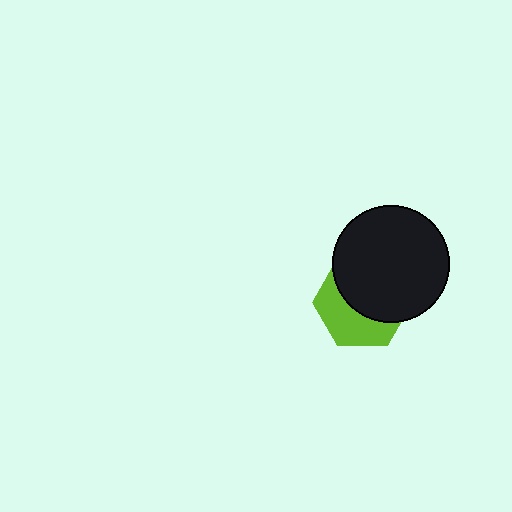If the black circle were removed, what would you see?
You would see the complete lime hexagon.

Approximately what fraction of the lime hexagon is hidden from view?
Roughly 58% of the lime hexagon is hidden behind the black circle.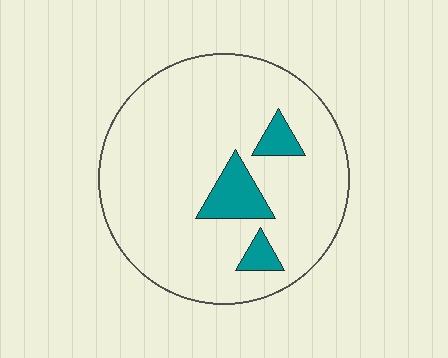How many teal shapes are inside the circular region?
3.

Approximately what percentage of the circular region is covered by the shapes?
Approximately 10%.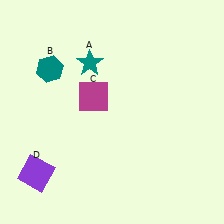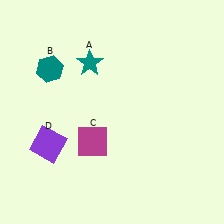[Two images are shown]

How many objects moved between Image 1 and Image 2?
2 objects moved between the two images.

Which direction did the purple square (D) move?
The purple square (D) moved up.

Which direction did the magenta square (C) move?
The magenta square (C) moved down.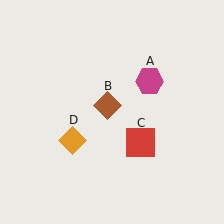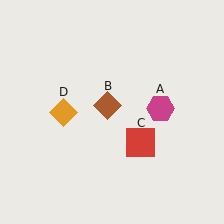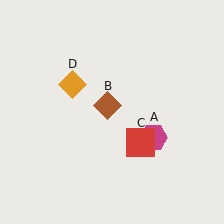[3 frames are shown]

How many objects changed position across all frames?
2 objects changed position: magenta hexagon (object A), orange diamond (object D).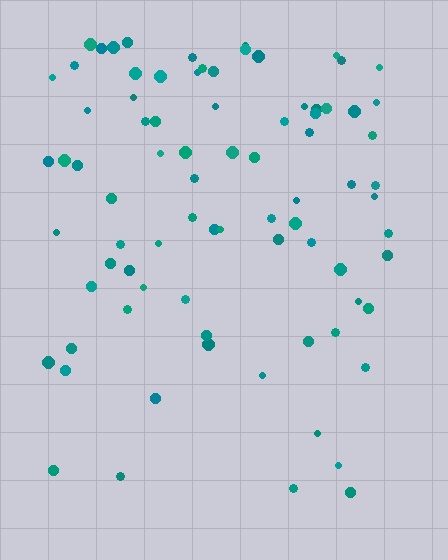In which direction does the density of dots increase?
From bottom to top, with the top side densest.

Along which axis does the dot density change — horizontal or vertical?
Vertical.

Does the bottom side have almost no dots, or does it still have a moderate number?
Still a moderate number, just noticeably fewer than the top.